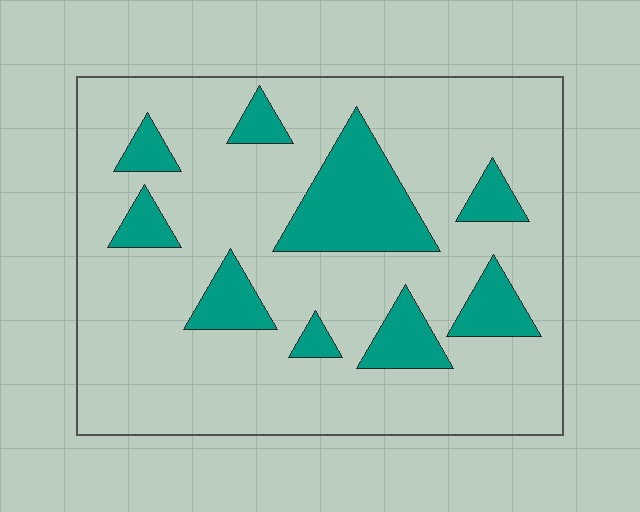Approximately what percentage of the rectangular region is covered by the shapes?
Approximately 20%.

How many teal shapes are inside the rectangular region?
9.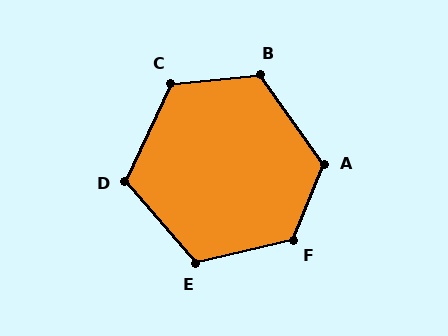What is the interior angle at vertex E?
Approximately 117 degrees (obtuse).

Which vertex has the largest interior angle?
F, at approximately 126 degrees.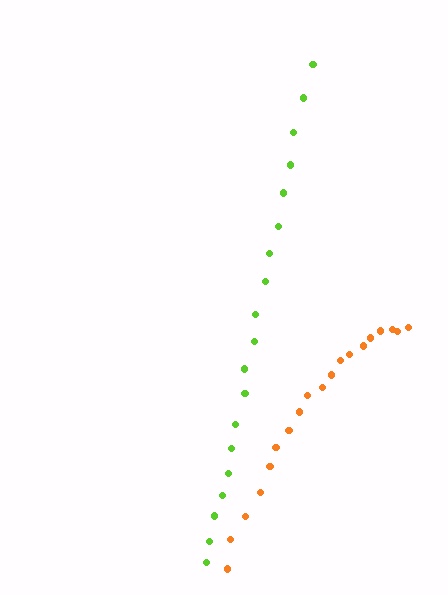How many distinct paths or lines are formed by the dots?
There are 2 distinct paths.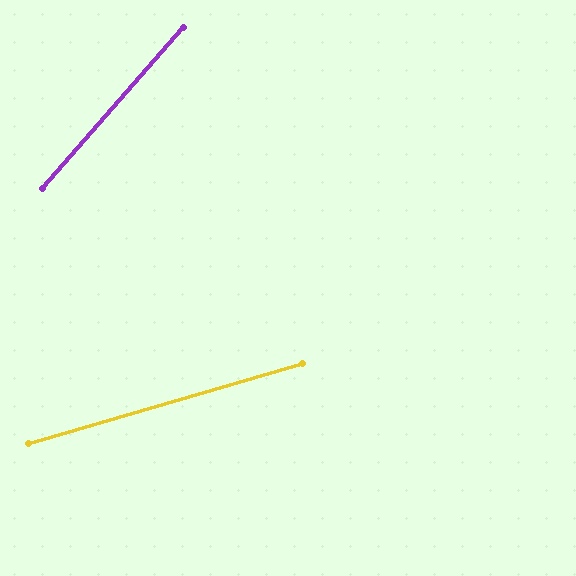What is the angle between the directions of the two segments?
Approximately 33 degrees.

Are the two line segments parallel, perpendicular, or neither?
Neither parallel nor perpendicular — they differ by about 33°.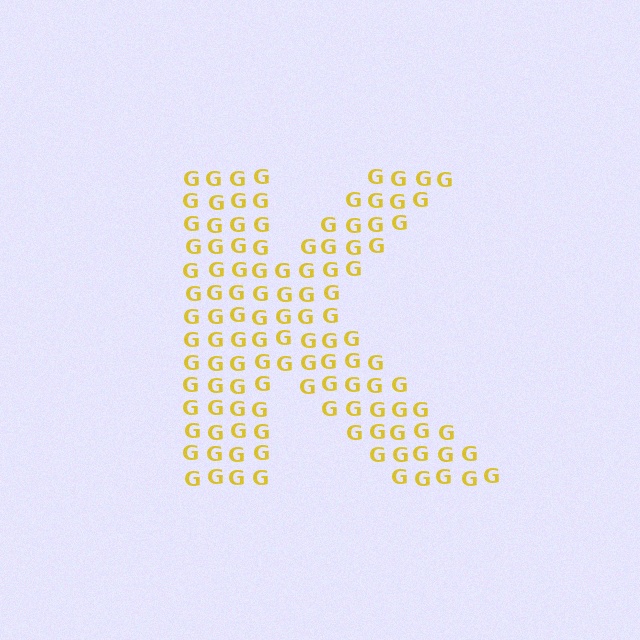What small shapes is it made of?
It is made of small letter G's.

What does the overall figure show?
The overall figure shows the letter K.